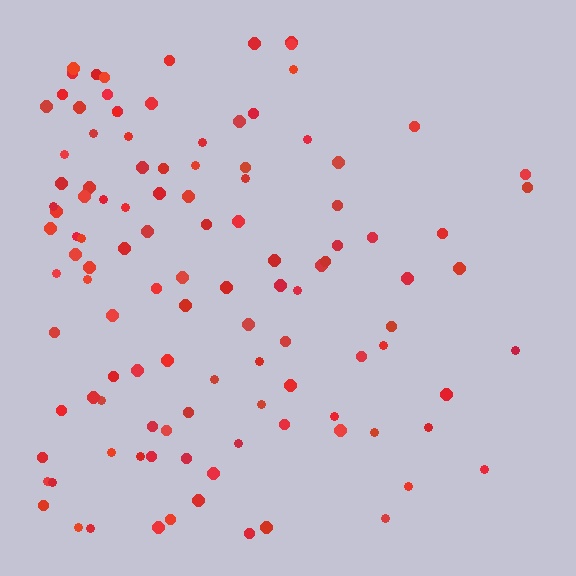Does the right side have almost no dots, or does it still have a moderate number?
Still a moderate number, just noticeably fewer than the left.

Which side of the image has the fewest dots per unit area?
The right.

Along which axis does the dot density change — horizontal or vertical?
Horizontal.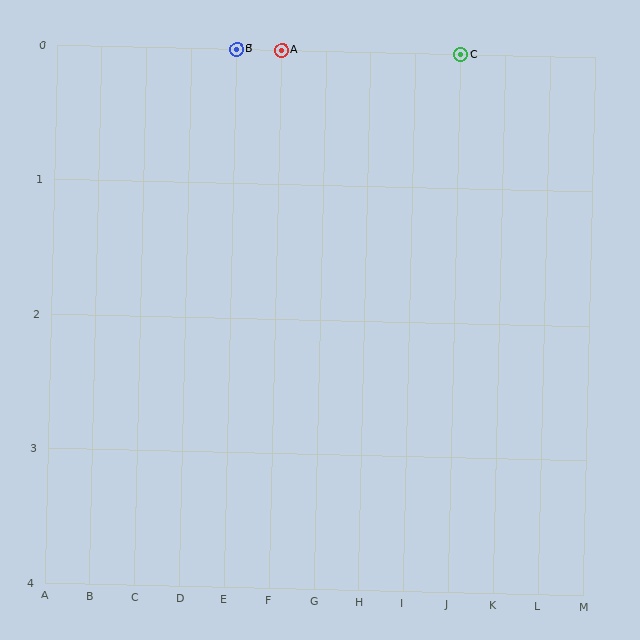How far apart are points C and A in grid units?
Points C and A are 4 columns apart.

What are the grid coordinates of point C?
Point C is at grid coordinates (J, 0).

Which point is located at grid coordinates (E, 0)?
Point B is at (E, 0).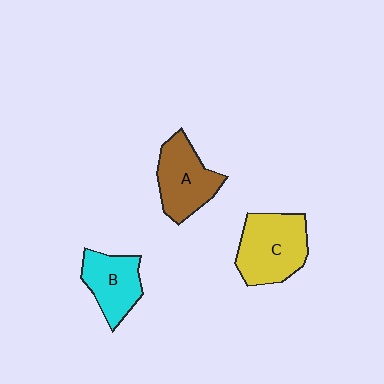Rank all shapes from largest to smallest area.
From largest to smallest: C (yellow), A (brown), B (cyan).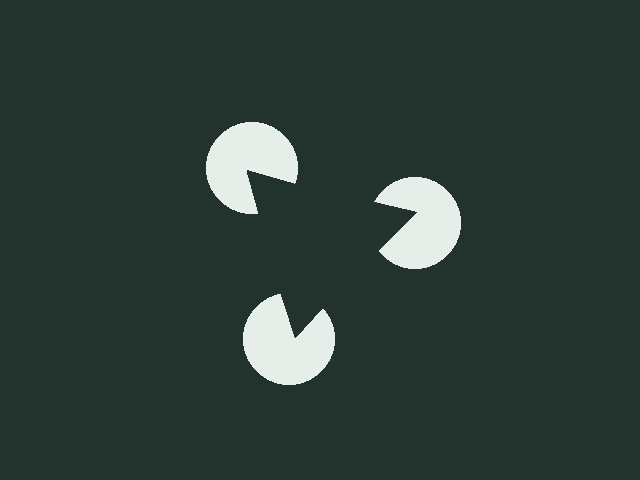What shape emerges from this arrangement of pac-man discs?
An illusory triangle — its edges are inferred from the aligned wedge cuts in the pac-man discs, not physically drawn.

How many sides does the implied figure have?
3 sides.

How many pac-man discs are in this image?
There are 3 — one at each vertex of the illusory triangle.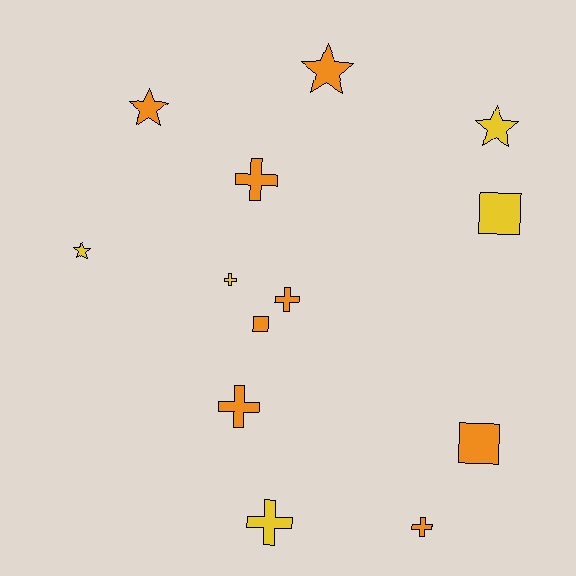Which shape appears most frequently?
Cross, with 6 objects.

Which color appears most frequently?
Orange, with 8 objects.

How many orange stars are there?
There are 2 orange stars.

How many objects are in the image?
There are 13 objects.